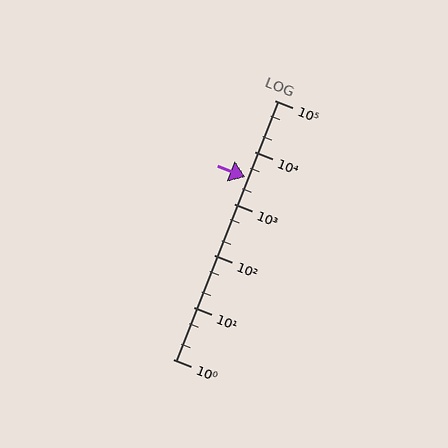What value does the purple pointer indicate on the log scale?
The pointer indicates approximately 3300.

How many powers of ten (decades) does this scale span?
The scale spans 5 decades, from 1 to 100000.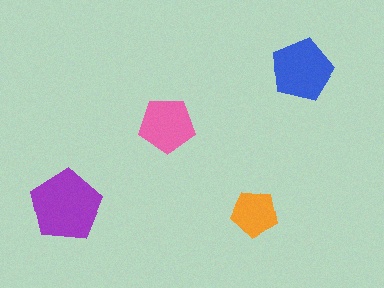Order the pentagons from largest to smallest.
the purple one, the blue one, the pink one, the orange one.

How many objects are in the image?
There are 4 objects in the image.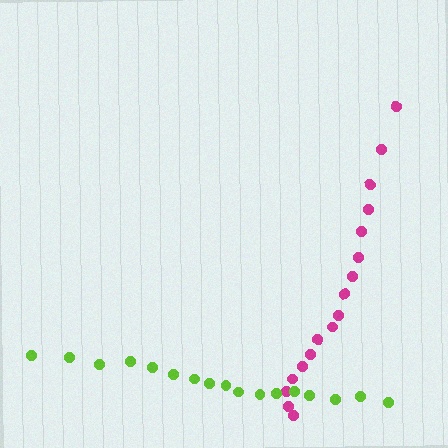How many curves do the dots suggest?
There are 2 distinct paths.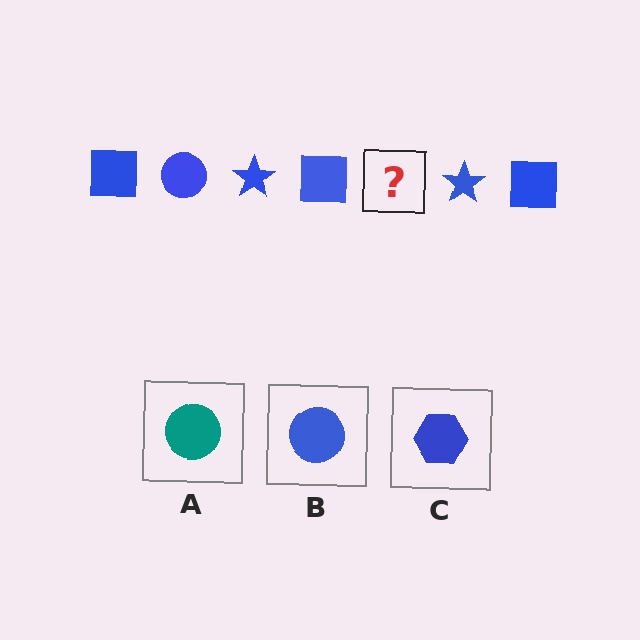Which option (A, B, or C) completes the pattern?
B.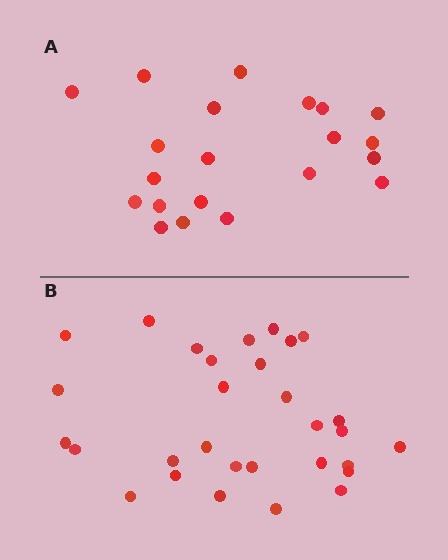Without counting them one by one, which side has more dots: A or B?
Region B (the bottom region) has more dots.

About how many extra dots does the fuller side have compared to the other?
Region B has roughly 8 or so more dots than region A.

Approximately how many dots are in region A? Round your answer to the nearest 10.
About 20 dots. (The exact count is 21, which rounds to 20.)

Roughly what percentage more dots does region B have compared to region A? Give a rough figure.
About 45% more.